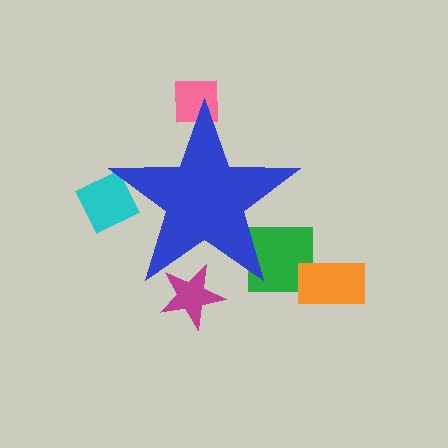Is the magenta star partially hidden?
Yes, the magenta star is partially hidden behind the blue star.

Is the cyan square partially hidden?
Yes, the cyan square is partially hidden behind the blue star.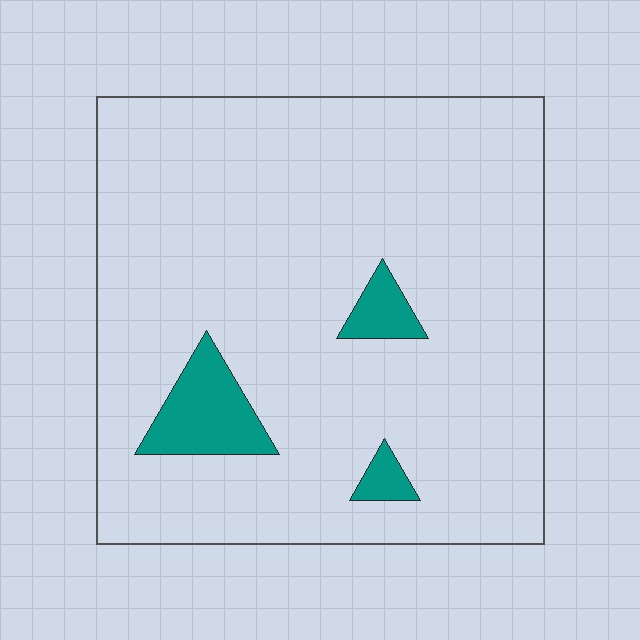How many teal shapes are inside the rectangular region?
3.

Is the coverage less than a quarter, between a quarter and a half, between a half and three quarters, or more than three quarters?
Less than a quarter.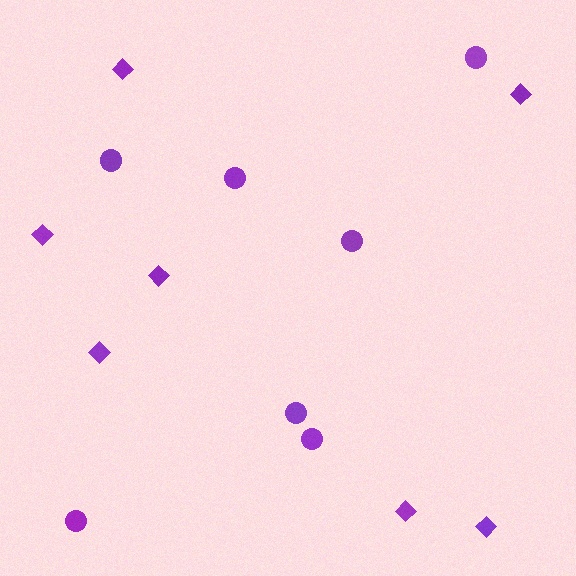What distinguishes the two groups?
There are 2 groups: one group of diamonds (7) and one group of circles (7).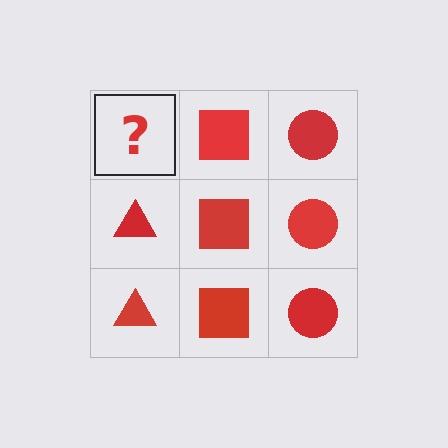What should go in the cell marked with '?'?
The missing cell should contain a red triangle.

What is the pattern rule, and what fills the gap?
The rule is that each column has a consistent shape. The gap should be filled with a red triangle.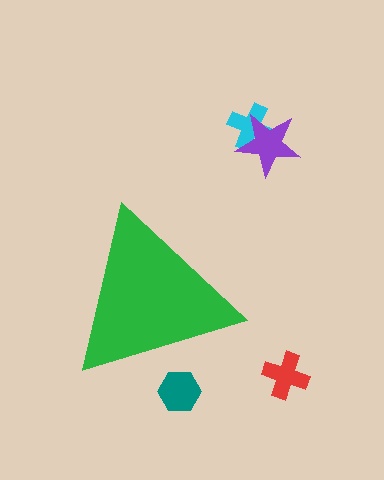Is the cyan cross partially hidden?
No, the cyan cross is fully visible.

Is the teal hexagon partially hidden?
Yes, the teal hexagon is partially hidden behind the green triangle.